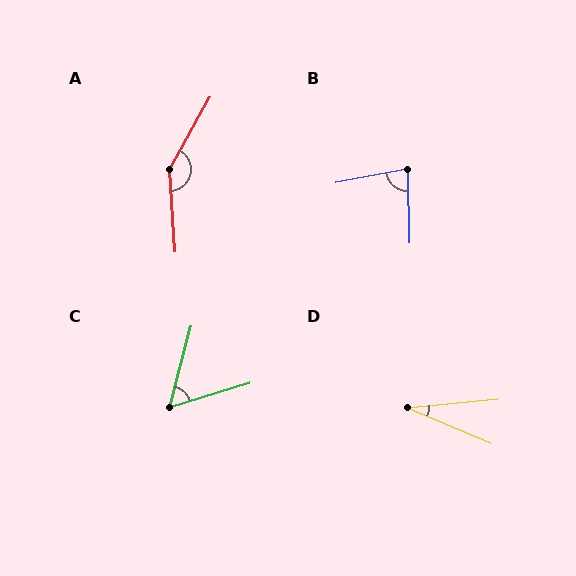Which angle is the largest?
A, at approximately 147 degrees.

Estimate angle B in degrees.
Approximately 80 degrees.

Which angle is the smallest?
D, at approximately 28 degrees.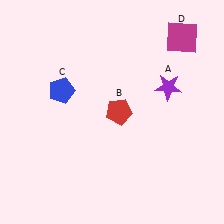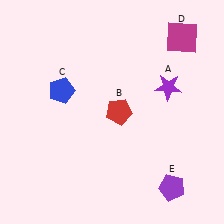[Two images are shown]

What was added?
A purple pentagon (E) was added in Image 2.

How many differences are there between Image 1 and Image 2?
There is 1 difference between the two images.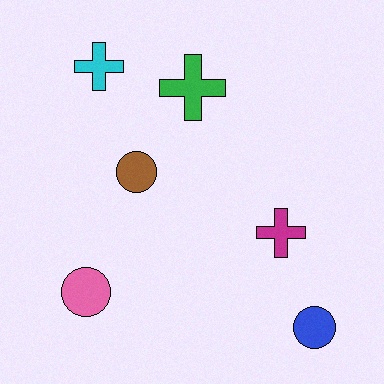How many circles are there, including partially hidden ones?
There are 3 circles.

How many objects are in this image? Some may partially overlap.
There are 6 objects.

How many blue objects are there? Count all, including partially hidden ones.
There is 1 blue object.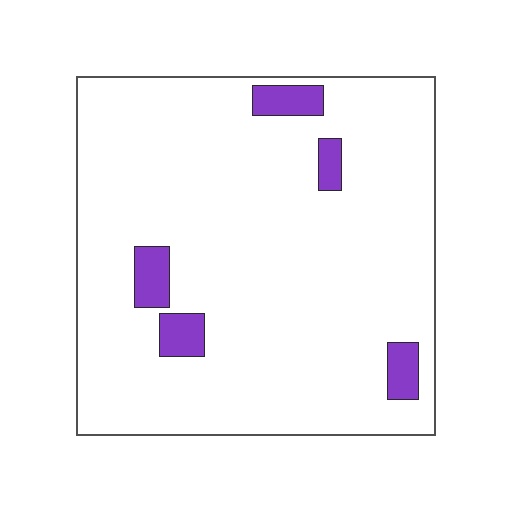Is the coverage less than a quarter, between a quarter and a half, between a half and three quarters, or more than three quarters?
Less than a quarter.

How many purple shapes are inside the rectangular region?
5.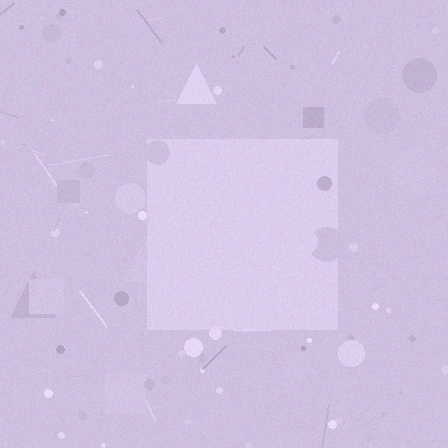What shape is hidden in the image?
A square is hidden in the image.